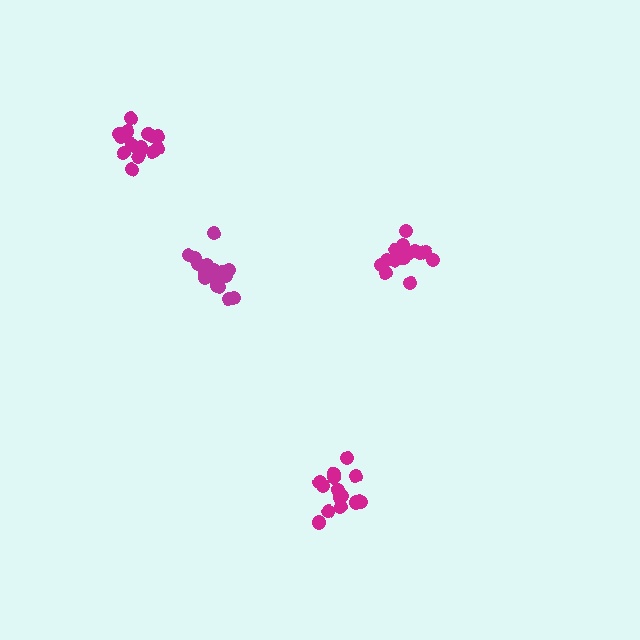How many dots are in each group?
Group 1: 16 dots, Group 2: 15 dots, Group 3: 15 dots, Group 4: 17 dots (63 total).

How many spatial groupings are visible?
There are 4 spatial groupings.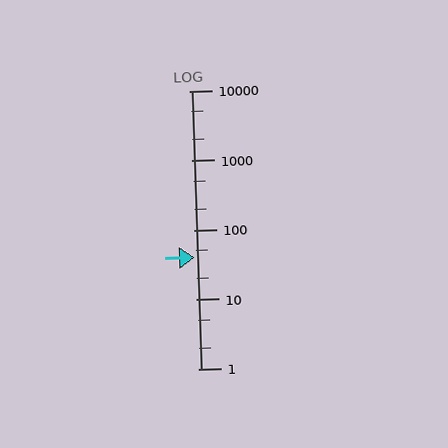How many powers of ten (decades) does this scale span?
The scale spans 4 decades, from 1 to 10000.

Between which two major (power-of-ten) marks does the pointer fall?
The pointer is between 10 and 100.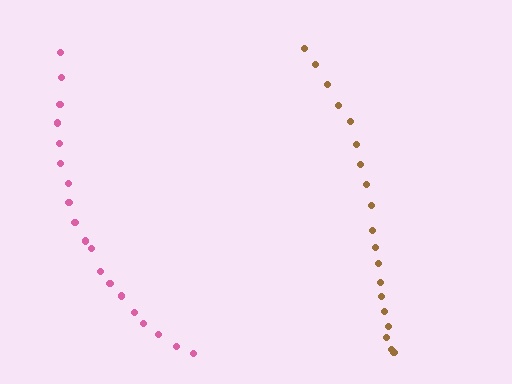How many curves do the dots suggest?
There are 2 distinct paths.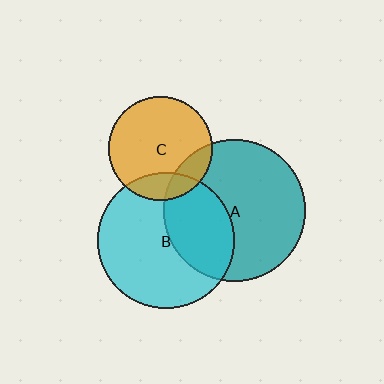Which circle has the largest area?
Circle A (teal).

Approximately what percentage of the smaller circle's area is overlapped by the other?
Approximately 35%.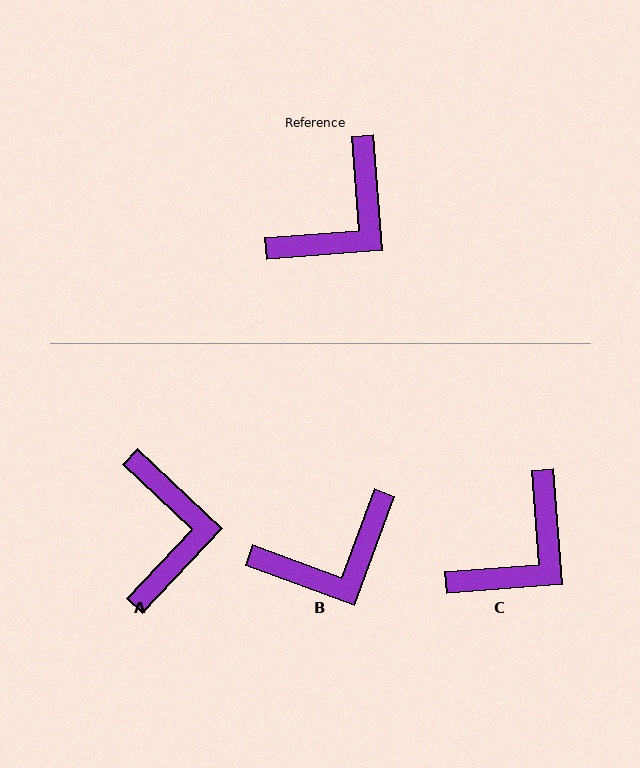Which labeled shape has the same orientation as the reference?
C.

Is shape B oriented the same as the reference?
No, it is off by about 25 degrees.